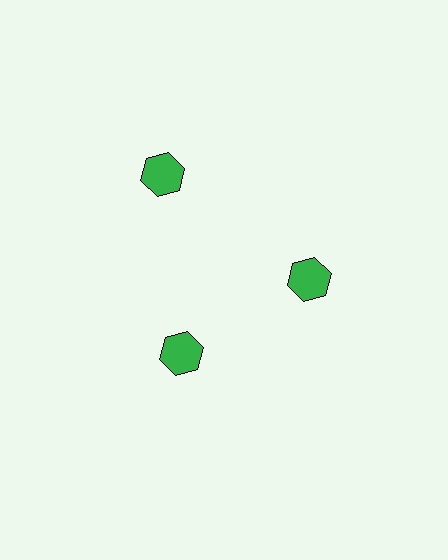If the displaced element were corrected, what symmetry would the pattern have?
It would have 3-fold rotational symmetry — the pattern would map onto itself every 120 degrees.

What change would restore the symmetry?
The symmetry would be restored by moving it inward, back onto the ring so that all 3 hexagons sit at equal angles and equal distance from the center.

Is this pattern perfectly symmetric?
No. The 3 green hexagons are arranged in a ring, but one element near the 11 o'clock position is pushed outward from the center, breaking the 3-fold rotational symmetry.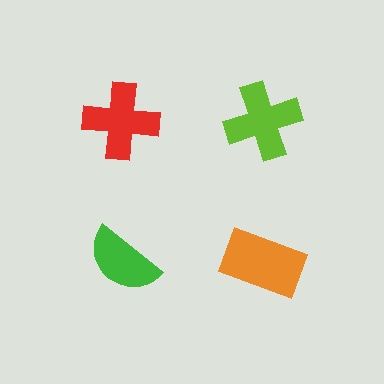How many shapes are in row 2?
2 shapes.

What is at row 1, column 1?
A red cross.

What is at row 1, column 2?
A lime cross.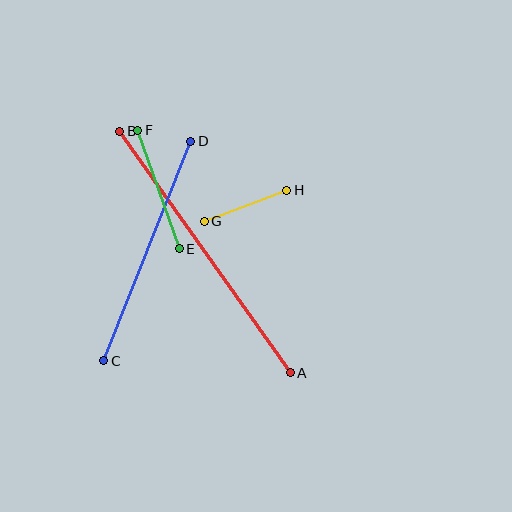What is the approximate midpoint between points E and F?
The midpoint is at approximately (159, 189) pixels.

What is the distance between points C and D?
The distance is approximately 236 pixels.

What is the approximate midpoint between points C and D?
The midpoint is at approximately (147, 251) pixels.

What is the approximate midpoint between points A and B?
The midpoint is at approximately (205, 252) pixels.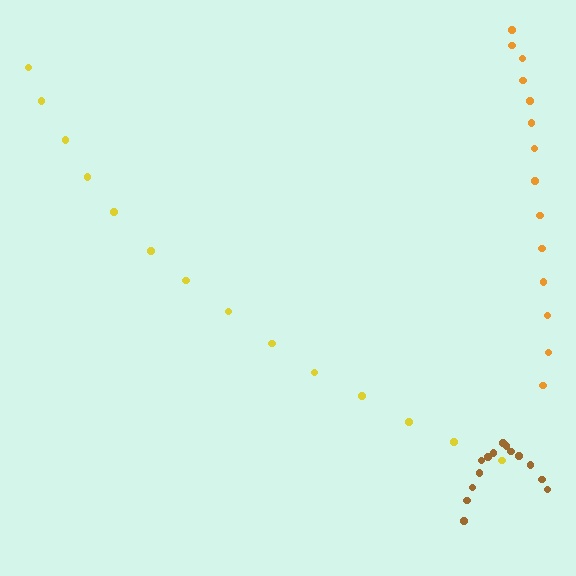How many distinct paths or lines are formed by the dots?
There are 3 distinct paths.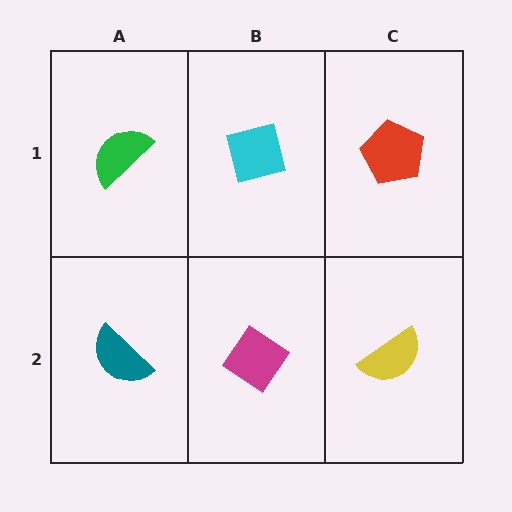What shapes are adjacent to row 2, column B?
A cyan square (row 1, column B), a teal semicircle (row 2, column A), a yellow semicircle (row 2, column C).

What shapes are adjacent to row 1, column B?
A magenta diamond (row 2, column B), a green semicircle (row 1, column A), a red pentagon (row 1, column C).